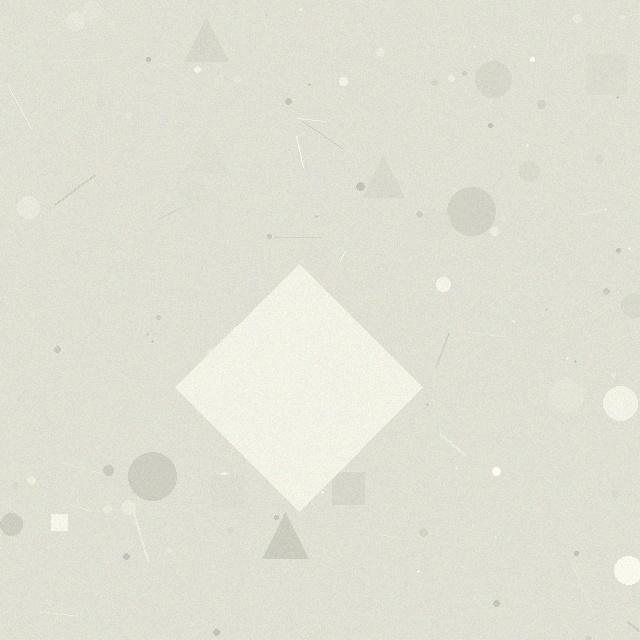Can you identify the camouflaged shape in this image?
The camouflaged shape is a diamond.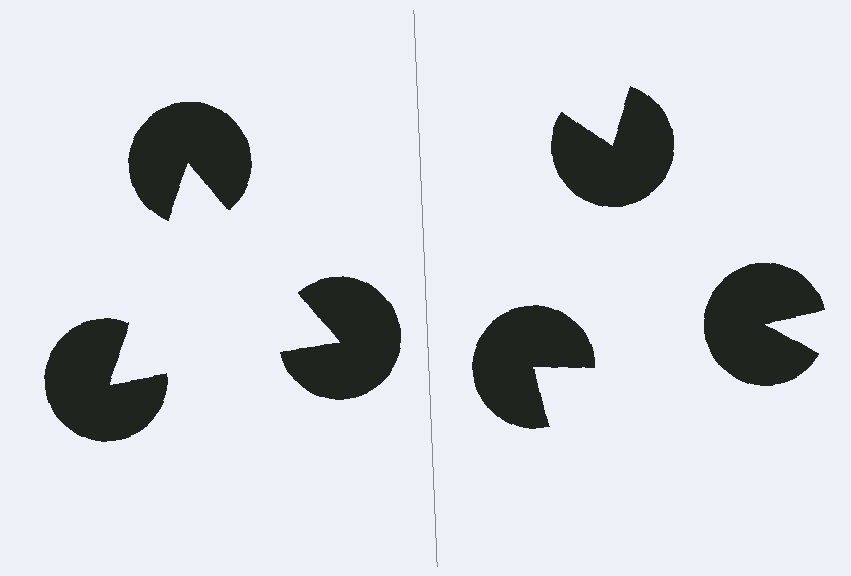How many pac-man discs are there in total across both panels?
6 — 3 on each side.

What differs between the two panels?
The pac-man discs are positioned identically on both sides; only the wedge orientations differ. On the left they align to a triangle; on the right they are misaligned.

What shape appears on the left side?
An illusory triangle.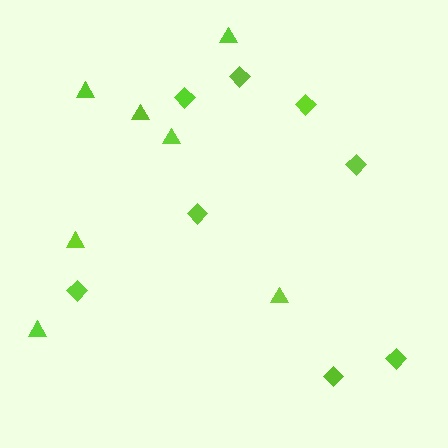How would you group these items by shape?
There are 2 groups: one group of triangles (7) and one group of diamonds (8).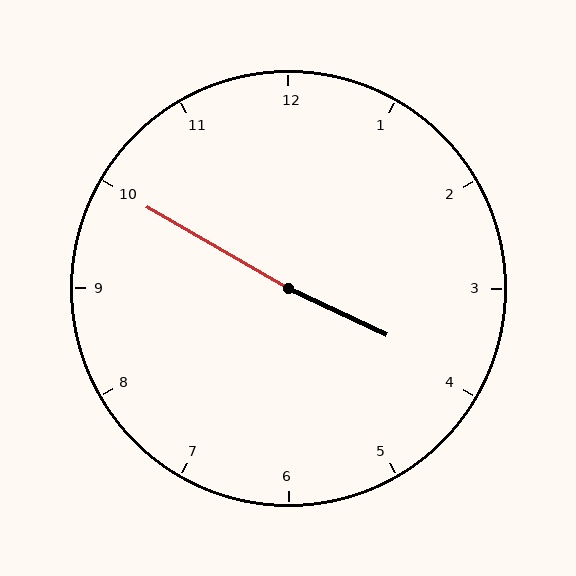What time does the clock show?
3:50.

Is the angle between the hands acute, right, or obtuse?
It is obtuse.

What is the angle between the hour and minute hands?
Approximately 175 degrees.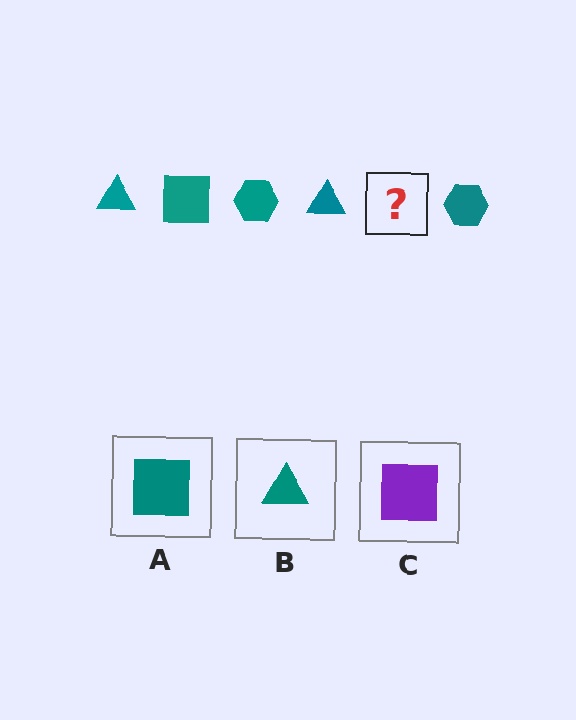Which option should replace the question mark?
Option A.